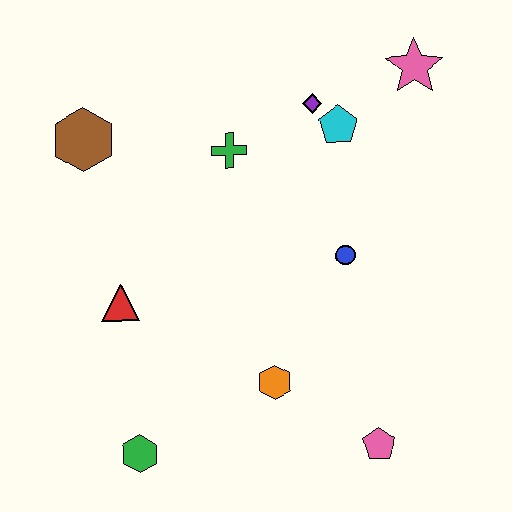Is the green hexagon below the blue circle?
Yes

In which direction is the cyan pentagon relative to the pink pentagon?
The cyan pentagon is above the pink pentagon.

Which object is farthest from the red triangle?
The pink star is farthest from the red triangle.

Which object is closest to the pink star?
The cyan pentagon is closest to the pink star.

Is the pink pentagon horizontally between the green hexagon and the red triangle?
No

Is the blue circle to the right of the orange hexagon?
Yes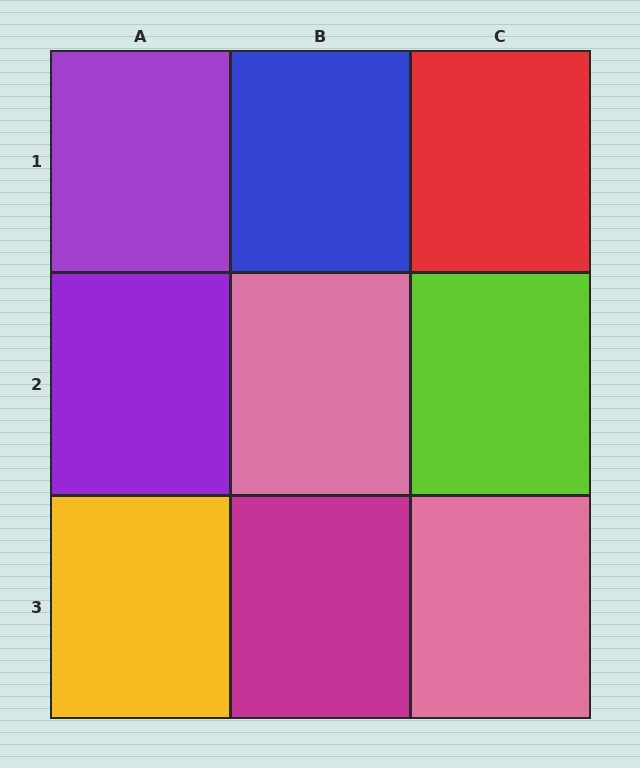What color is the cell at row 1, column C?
Red.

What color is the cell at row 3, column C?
Pink.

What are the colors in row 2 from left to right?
Purple, pink, lime.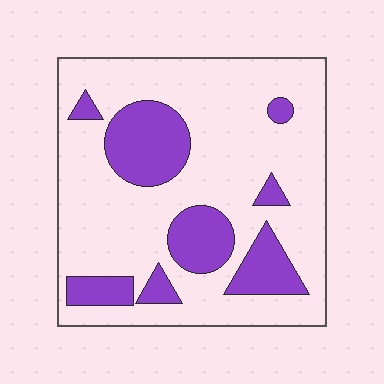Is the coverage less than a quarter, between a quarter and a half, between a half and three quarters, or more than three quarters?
Less than a quarter.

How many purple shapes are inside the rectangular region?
8.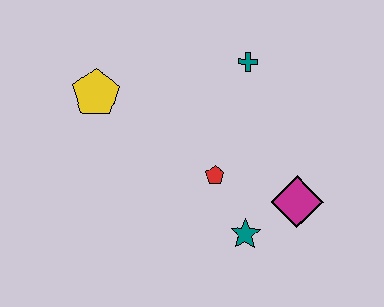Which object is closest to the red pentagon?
The teal star is closest to the red pentagon.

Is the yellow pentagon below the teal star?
No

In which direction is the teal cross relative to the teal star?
The teal cross is above the teal star.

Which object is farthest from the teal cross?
The teal star is farthest from the teal cross.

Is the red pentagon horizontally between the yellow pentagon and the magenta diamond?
Yes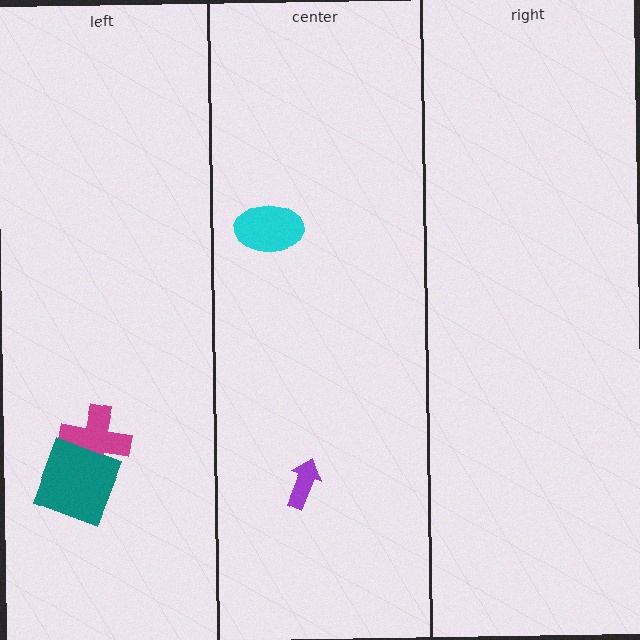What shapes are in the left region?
The magenta cross, the teal square.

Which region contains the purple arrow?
The center region.